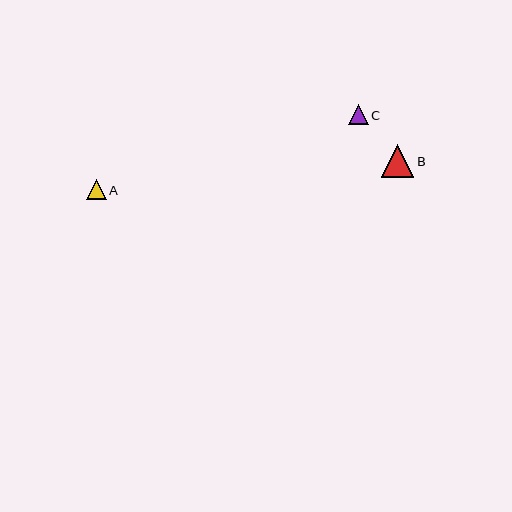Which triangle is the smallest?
Triangle C is the smallest with a size of approximately 20 pixels.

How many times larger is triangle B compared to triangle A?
Triangle B is approximately 1.6 times the size of triangle A.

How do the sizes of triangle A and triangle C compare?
Triangle A and triangle C are approximately the same size.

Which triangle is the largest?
Triangle B is the largest with a size of approximately 32 pixels.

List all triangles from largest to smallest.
From largest to smallest: B, A, C.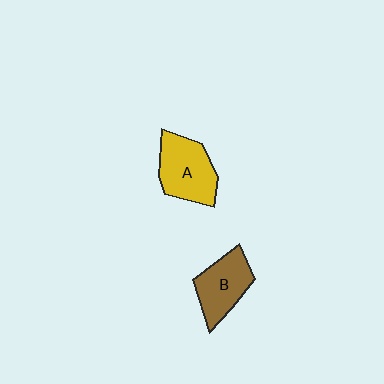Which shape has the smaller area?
Shape B (brown).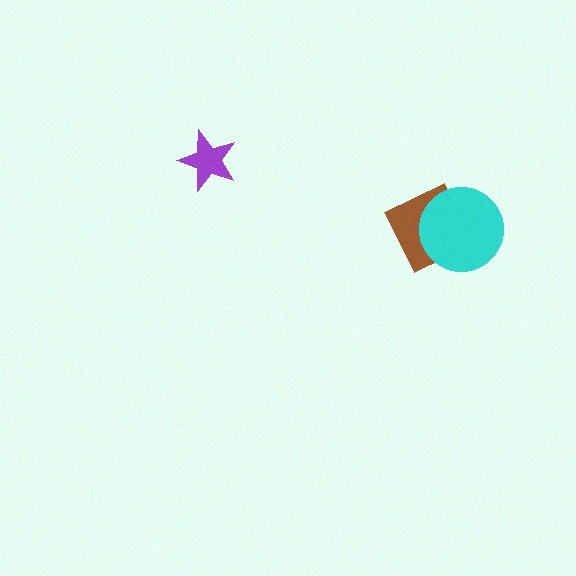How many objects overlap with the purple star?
0 objects overlap with the purple star.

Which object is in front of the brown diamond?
The cyan circle is in front of the brown diamond.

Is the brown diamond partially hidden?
Yes, it is partially covered by another shape.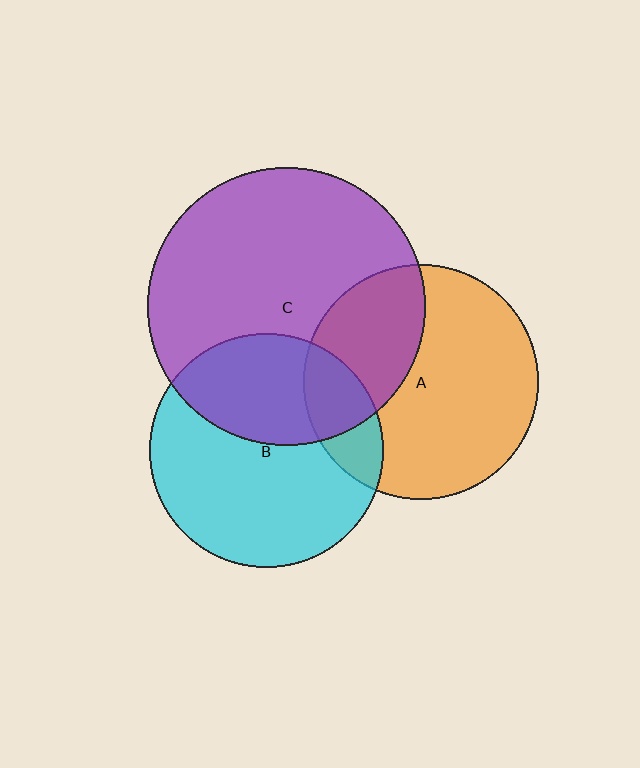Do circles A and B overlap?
Yes.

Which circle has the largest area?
Circle C (purple).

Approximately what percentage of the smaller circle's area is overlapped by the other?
Approximately 15%.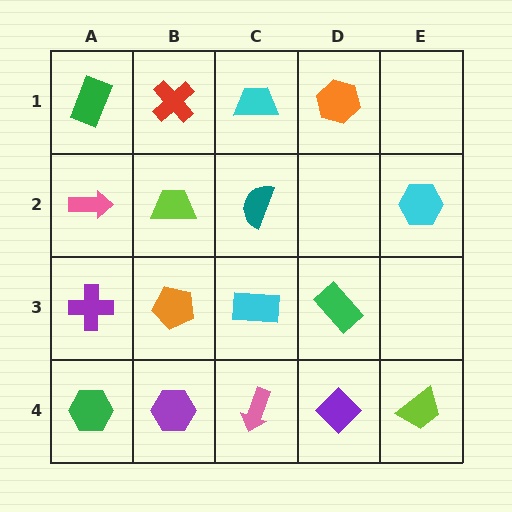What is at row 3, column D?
A green rectangle.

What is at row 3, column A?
A purple cross.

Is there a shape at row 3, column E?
No, that cell is empty.